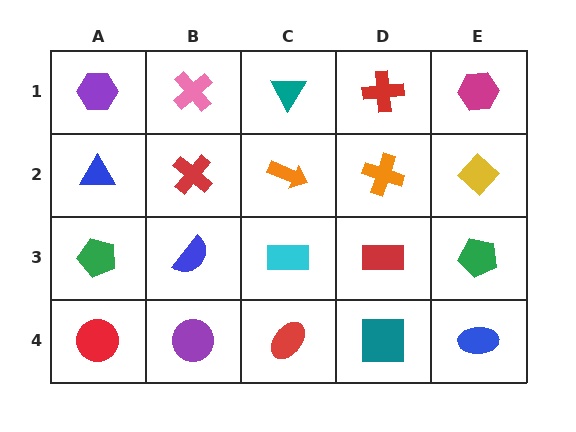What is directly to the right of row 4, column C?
A teal square.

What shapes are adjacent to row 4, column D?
A red rectangle (row 3, column D), a red ellipse (row 4, column C), a blue ellipse (row 4, column E).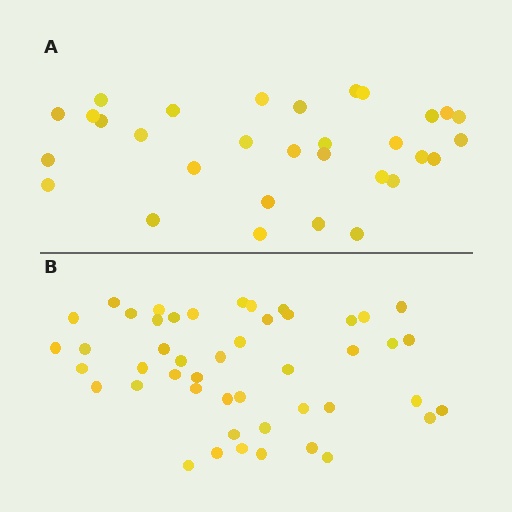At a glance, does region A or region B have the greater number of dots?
Region B (the bottom region) has more dots.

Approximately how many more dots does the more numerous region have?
Region B has approximately 15 more dots than region A.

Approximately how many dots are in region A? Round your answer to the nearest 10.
About 30 dots. (The exact count is 31, which rounds to 30.)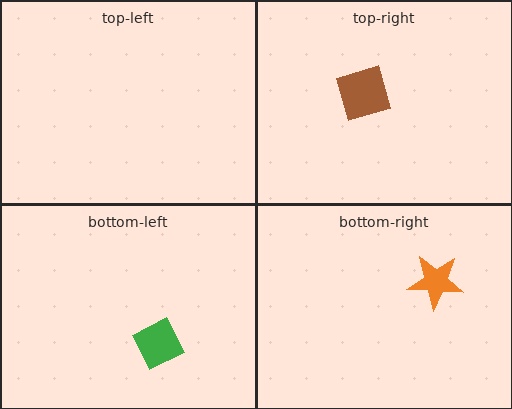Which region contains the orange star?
The bottom-right region.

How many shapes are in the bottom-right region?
1.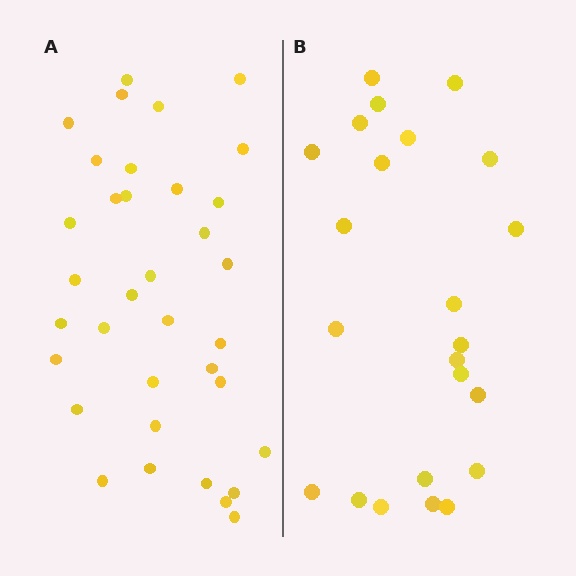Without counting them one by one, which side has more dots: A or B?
Region A (the left region) has more dots.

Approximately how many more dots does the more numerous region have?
Region A has roughly 12 or so more dots than region B.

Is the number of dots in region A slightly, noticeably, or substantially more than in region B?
Region A has substantially more. The ratio is roughly 1.5 to 1.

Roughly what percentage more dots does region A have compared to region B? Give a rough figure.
About 50% more.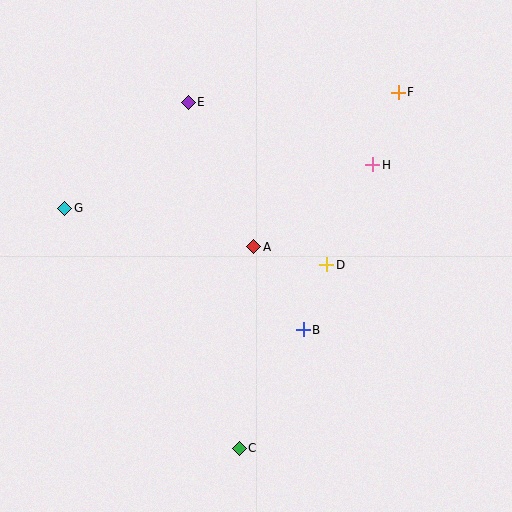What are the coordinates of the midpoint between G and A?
The midpoint between G and A is at (159, 228).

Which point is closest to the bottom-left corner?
Point C is closest to the bottom-left corner.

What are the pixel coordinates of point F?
Point F is at (398, 92).